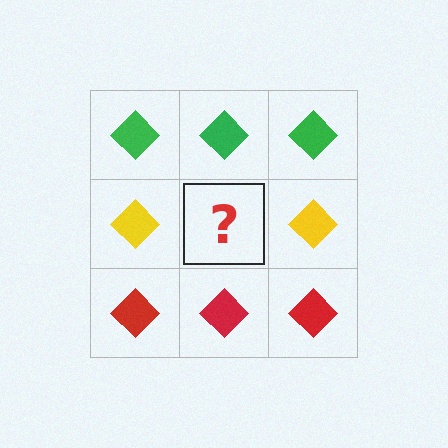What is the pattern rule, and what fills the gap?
The rule is that each row has a consistent color. The gap should be filled with a yellow diamond.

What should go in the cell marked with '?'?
The missing cell should contain a yellow diamond.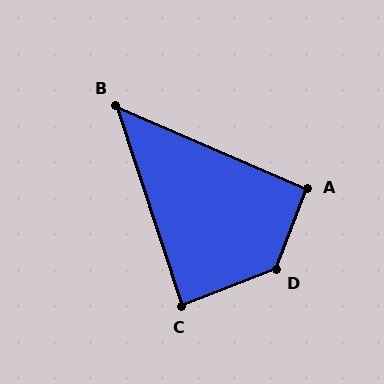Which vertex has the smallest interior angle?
B, at approximately 49 degrees.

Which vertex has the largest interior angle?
D, at approximately 131 degrees.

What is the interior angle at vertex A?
Approximately 93 degrees (approximately right).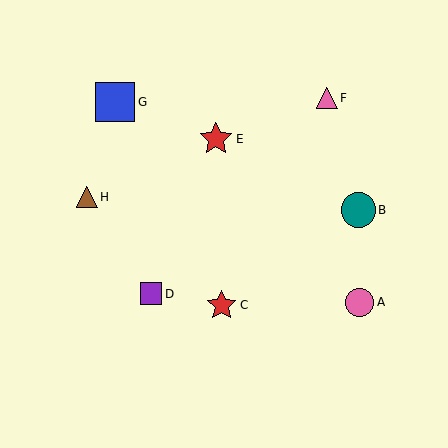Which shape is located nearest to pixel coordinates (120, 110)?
The blue square (labeled G) at (115, 102) is nearest to that location.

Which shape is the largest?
The blue square (labeled G) is the largest.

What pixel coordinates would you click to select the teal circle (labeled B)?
Click at (358, 210) to select the teal circle B.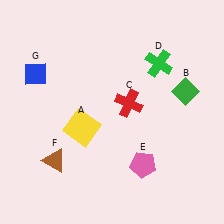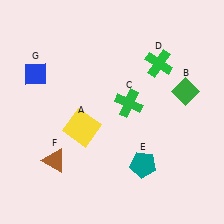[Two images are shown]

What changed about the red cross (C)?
In Image 1, C is red. In Image 2, it changed to green.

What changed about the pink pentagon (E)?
In Image 1, E is pink. In Image 2, it changed to teal.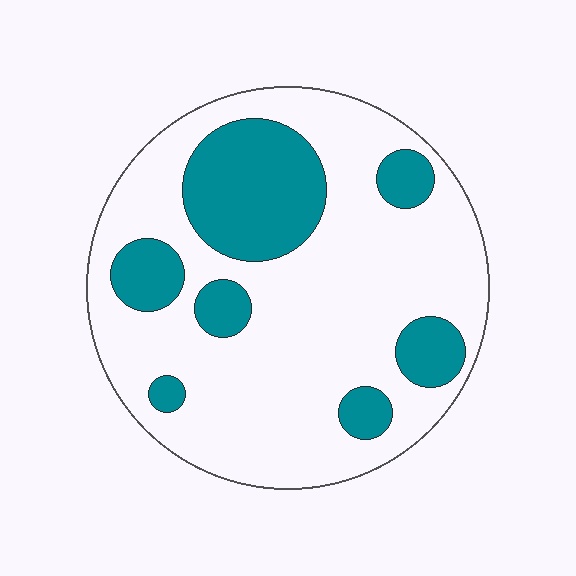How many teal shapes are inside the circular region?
7.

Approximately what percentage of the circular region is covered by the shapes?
Approximately 25%.